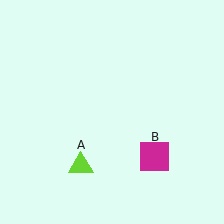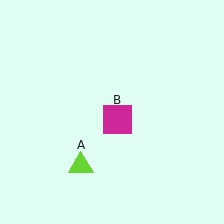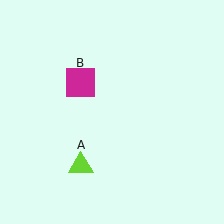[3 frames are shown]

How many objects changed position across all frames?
1 object changed position: magenta square (object B).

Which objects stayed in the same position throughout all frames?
Lime triangle (object A) remained stationary.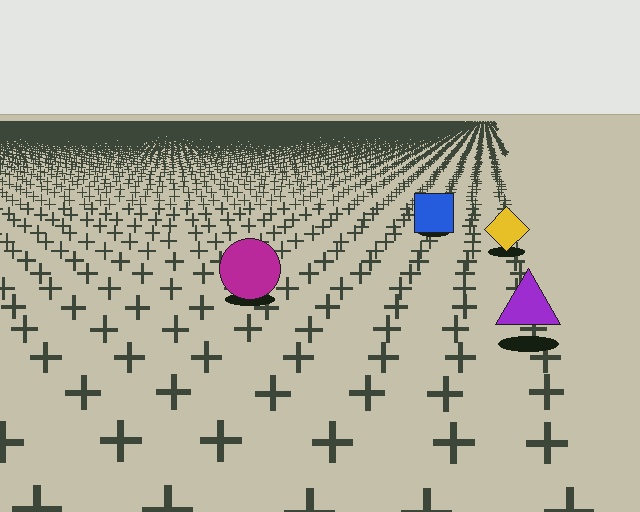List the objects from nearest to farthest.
From nearest to farthest: the purple triangle, the magenta circle, the yellow diamond, the blue square.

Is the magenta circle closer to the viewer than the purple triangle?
No. The purple triangle is closer — you can tell from the texture gradient: the ground texture is coarser near it.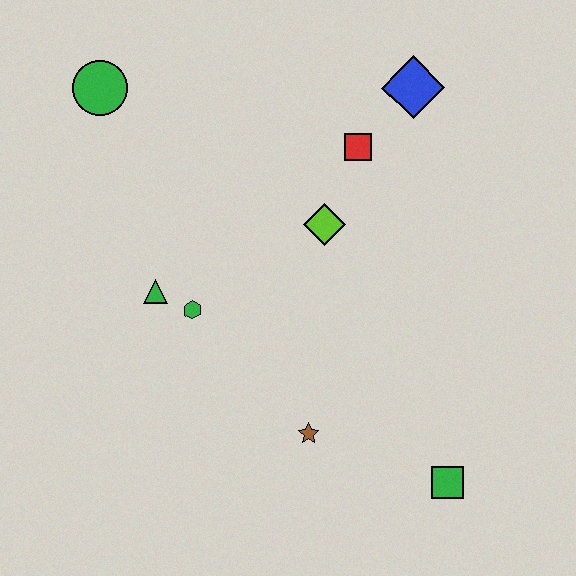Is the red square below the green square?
No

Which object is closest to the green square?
The brown star is closest to the green square.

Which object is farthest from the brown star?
The green circle is farthest from the brown star.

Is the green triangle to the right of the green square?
No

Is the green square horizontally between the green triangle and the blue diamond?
No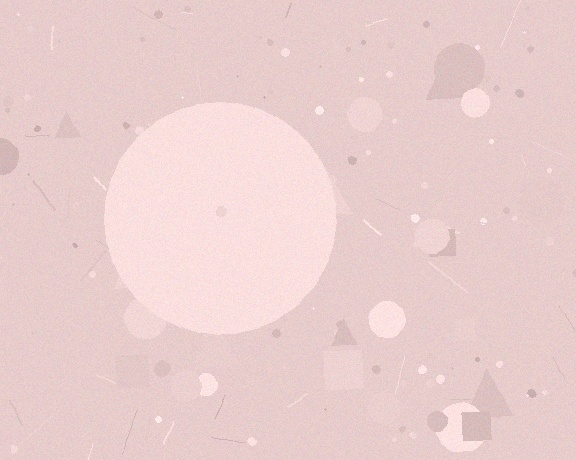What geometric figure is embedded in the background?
A circle is embedded in the background.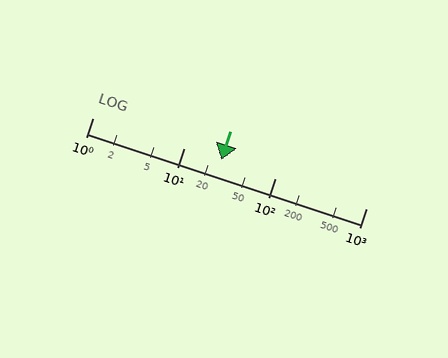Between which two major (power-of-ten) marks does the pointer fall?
The pointer is between 10 and 100.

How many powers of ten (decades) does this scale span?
The scale spans 3 decades, from 1 to 1000.